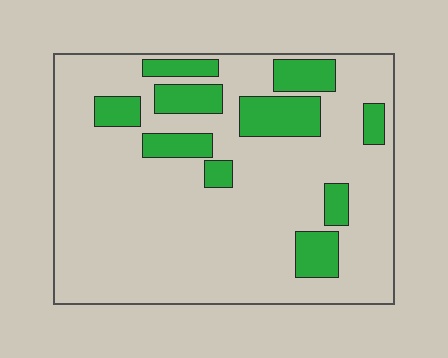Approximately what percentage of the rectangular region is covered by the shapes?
Approximately 20%.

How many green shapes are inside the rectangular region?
10.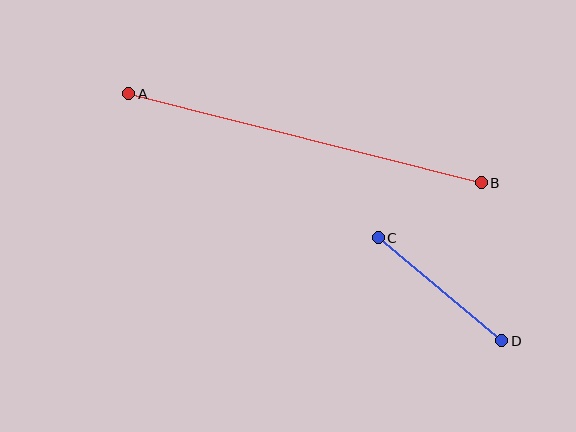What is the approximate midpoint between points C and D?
The midpoint is at approximately (440, 289) pixels.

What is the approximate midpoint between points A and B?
The midpoint is at approximately (305, 138) pixels.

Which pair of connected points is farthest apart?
Points A and B are farthest apart.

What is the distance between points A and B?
The distance is approximately 363 pixels.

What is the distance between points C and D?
The distance is approximately 161 pixels.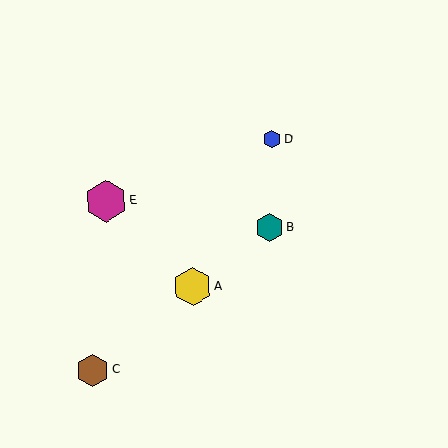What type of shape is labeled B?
Shape B is a teal hexagon.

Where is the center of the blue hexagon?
The center of the blue hexagon is at (272, 139).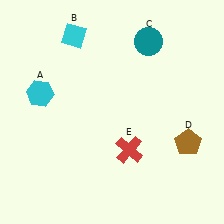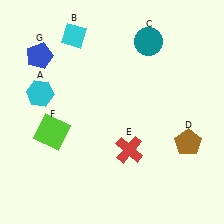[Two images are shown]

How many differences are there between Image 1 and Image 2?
There are 2 differences between the two images.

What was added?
A lime square (F), a blue pentagon (G) were added in Image 2.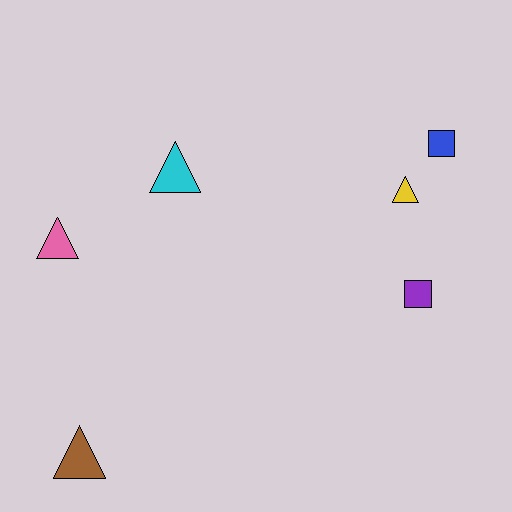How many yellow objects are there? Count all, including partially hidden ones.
There is 1 yellow object.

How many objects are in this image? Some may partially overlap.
There are 6 objects.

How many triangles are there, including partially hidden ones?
There are 4 triangles.